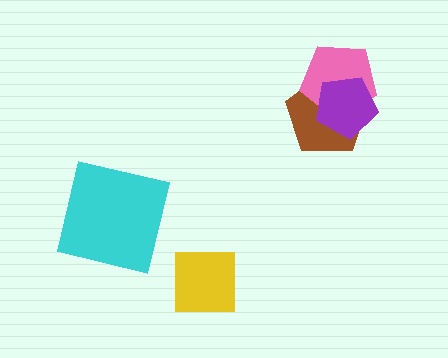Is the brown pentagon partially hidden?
Yes, it is partially covered by another shape.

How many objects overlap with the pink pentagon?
2 objects overlap with the pink pentagon.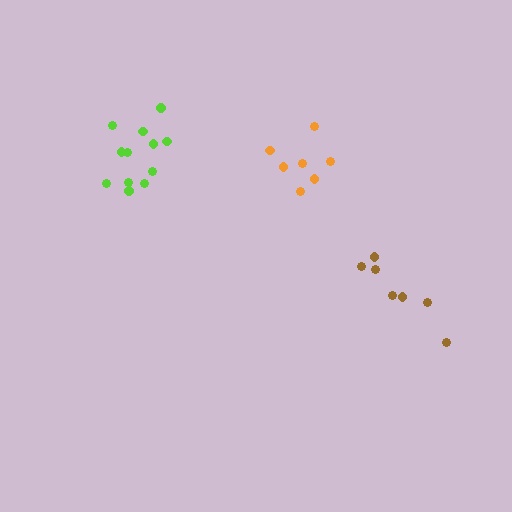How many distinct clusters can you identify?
There are 3 distinct clusters.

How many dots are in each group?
Group 1: 7 dots, Group 2: 7 dots, Group 3: 12 dots (26 total).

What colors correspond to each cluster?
The clusters are colored: orange, brown, lime.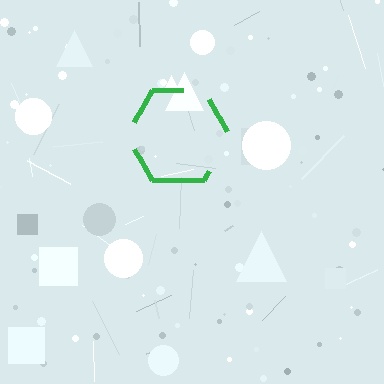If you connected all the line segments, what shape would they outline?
They would outline a hexagon.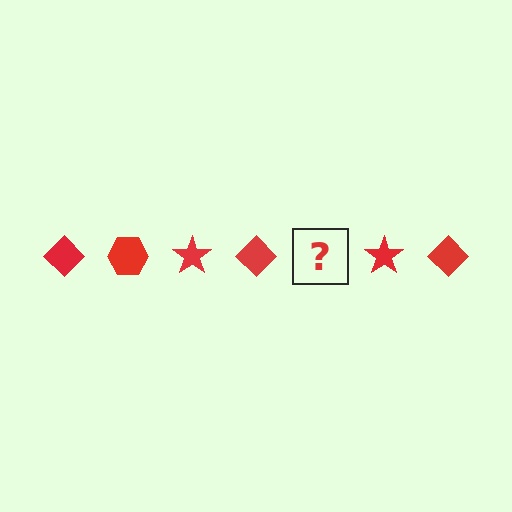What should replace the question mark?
The question mark should be replaced with a red hexagon.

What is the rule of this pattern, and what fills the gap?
The rule is that the pattern cycles through diamond, hexagon, star shapes in red. The gap should be filled with a red hexagon.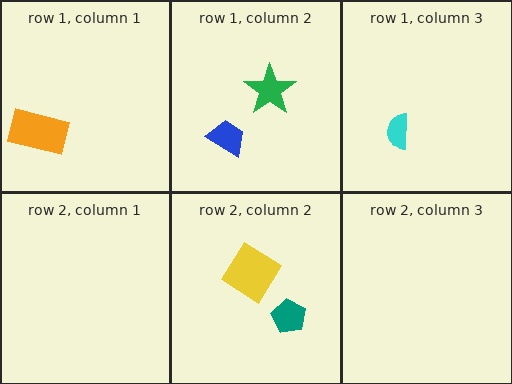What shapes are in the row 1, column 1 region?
The orange rectangle.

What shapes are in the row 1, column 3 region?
The cyan semicircle.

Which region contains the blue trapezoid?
The row 1, column 2 region.